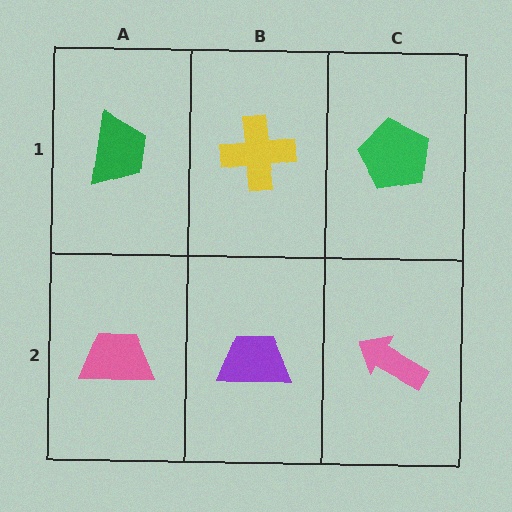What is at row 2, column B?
A purple trapezoid.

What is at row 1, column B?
A yellow cross.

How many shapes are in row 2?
3 shapes.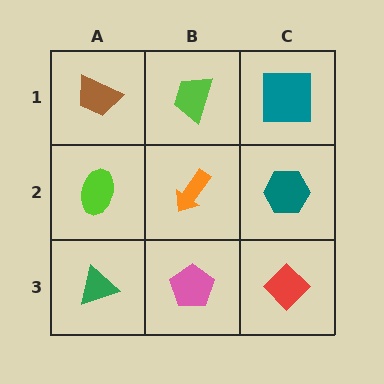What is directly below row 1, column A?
A lime ellipse.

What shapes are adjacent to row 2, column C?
A teal square (row 1, column C), a red diamond (row 3, column C), an orange arrow (row 2, column B).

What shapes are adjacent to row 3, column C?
A teal hexagon (row 2, column C), a pink pentagon (row 3, column B).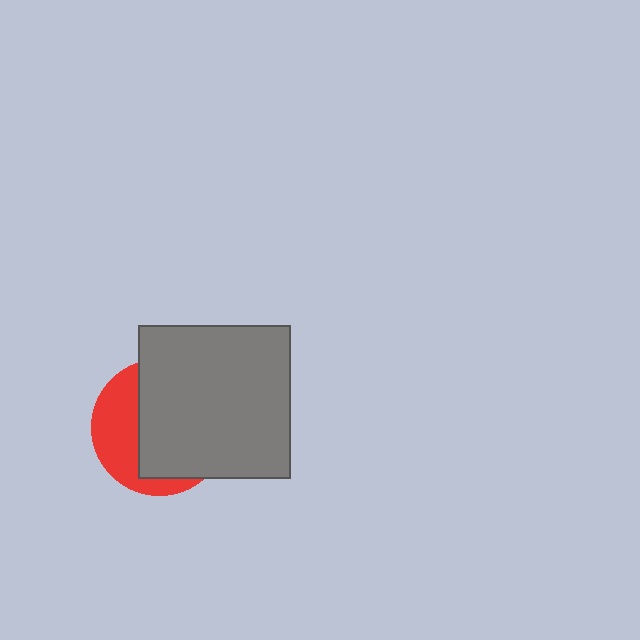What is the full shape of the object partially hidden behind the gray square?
The partially hidden object is a red circle.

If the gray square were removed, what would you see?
You would see the complete red circle.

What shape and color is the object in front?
The object in front is a gray square.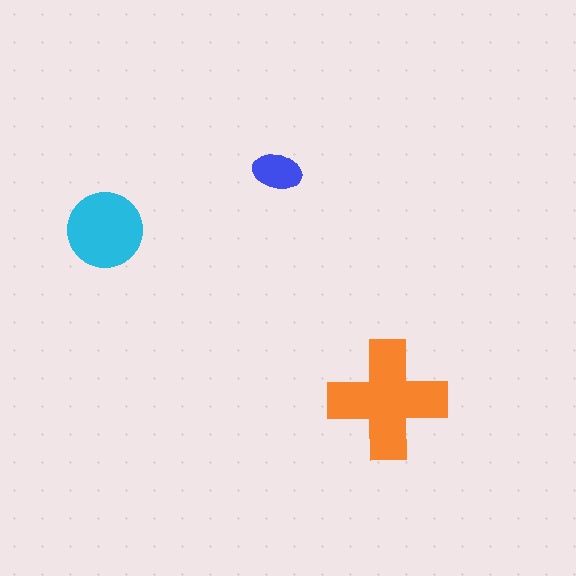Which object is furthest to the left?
The cyan circle is leftmost.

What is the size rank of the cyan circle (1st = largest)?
2nd.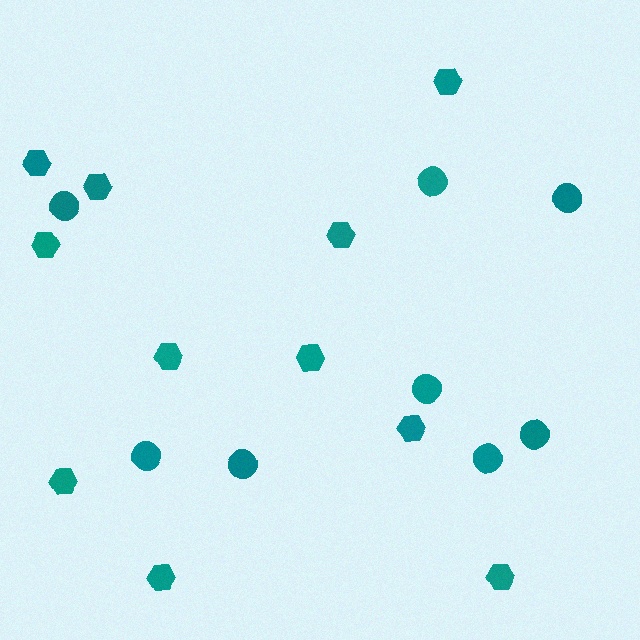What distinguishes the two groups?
There are 2 groups: one group of circles (8) and one group of hexagons (11).